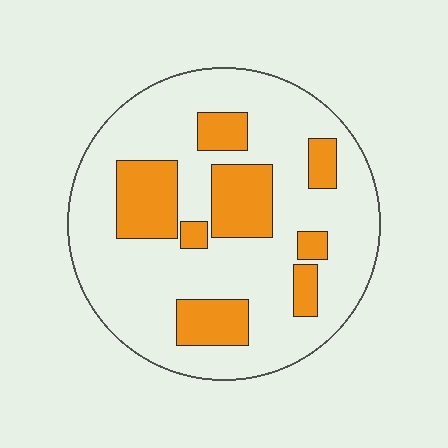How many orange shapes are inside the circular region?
8.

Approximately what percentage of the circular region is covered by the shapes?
Approximately 25%.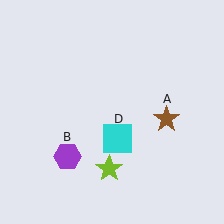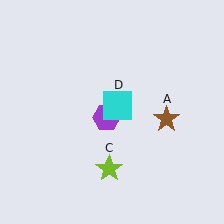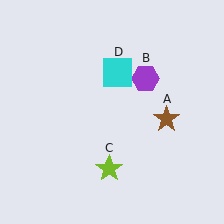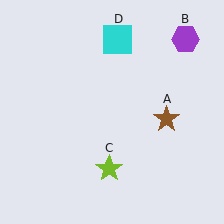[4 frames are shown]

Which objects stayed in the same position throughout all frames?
Brown star (object A) and lime star (object C) remained stationary.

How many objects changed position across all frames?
2 objects changed position: purple hexagon (object B), cyan square (object D).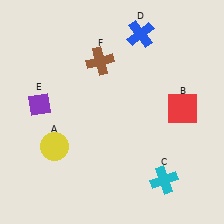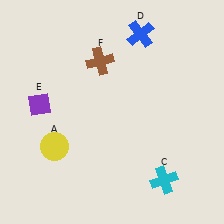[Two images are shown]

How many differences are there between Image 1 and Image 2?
There is 1 difference between the two images.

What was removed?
The red square (B) was removed in Image 2.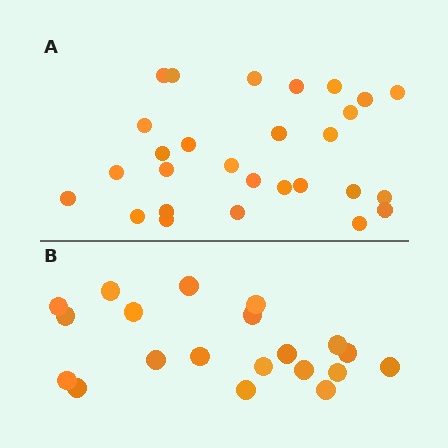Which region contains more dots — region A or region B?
Region A (the top region) has more dots.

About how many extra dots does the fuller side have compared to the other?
Region A has roughly 8 or so more dots than region B.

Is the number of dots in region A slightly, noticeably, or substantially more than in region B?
Region A has noticeably more, but not dramatically so. The ratio is roughly 1.4 to 1.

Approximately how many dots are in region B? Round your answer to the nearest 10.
About 20 dots.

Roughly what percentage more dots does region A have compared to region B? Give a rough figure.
About 40% more.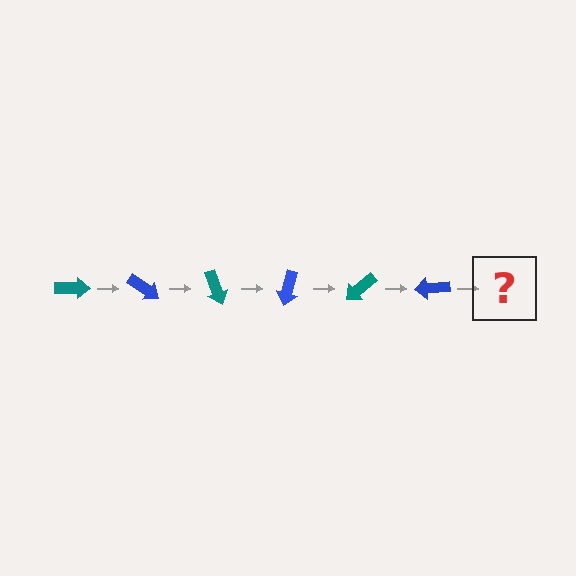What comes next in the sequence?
The next element should be a teal arrow, rotated 210 degrees from the start.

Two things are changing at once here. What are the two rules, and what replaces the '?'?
The two rules are that it rotates 35 degrees each step and the color cycles through teal and blue. The '?' should be a teal arrow, rotated 210 degrees from the start.